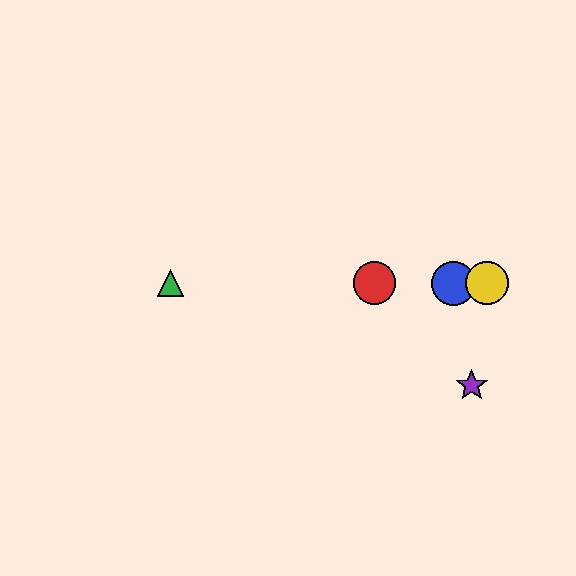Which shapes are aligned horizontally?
The red circle, the blue circle, the green triangle, the yellow circle are aligned horizontally.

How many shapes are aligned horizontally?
4 shapes (the red circle, the blue circle, the green triangle, the yellow circle) are aligned horizontally.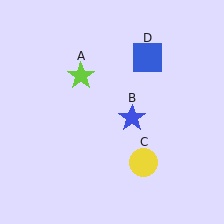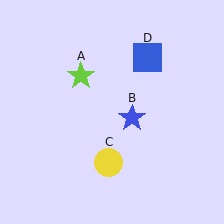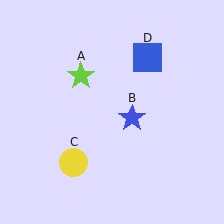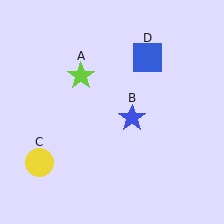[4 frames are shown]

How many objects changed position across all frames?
1 object changed position: yellow circle (object C).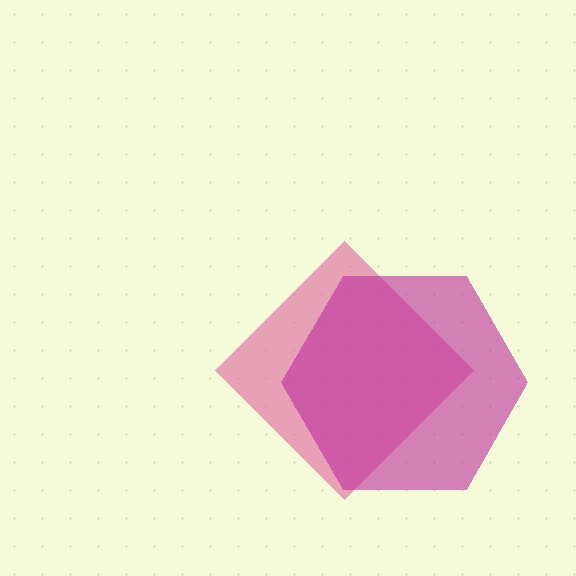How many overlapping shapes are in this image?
There are 2 overlapping shapes in the image.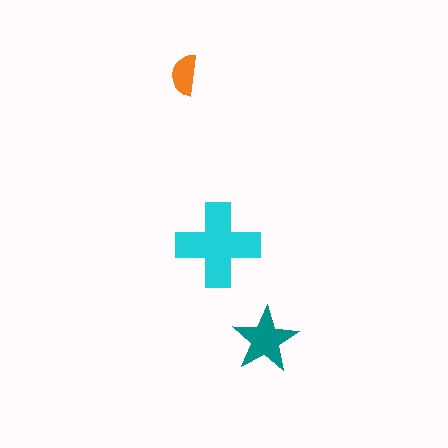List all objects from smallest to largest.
The orange semicircle, the teal star, the cyan cross.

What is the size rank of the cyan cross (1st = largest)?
1st.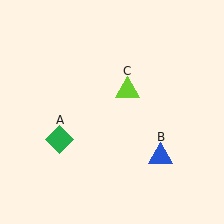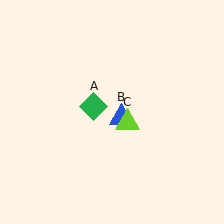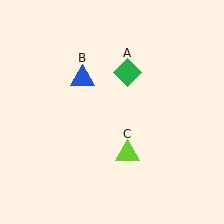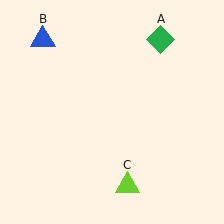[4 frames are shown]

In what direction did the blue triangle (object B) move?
The blue triangle (object B) moved up and to the left.